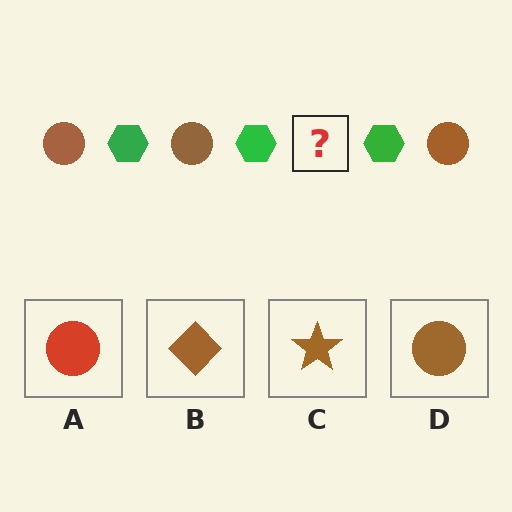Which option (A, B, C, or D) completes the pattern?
D.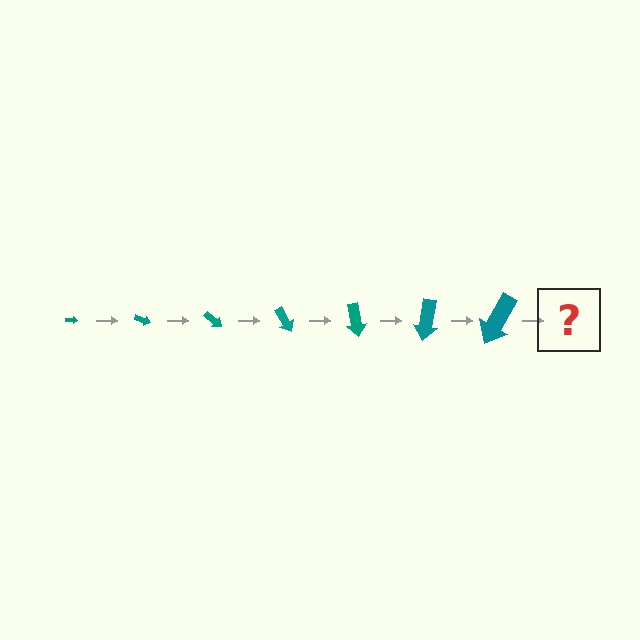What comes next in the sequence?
The next element should be an arrow, larger than the previous one and rotated 140 degrees from the start.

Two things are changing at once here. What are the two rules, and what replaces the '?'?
The two rules are that the arrow grows larger each step and it rotates 20 degrees each step. The '?' should be an arrow, larger than the previous one and rotated 140 degrees from the start.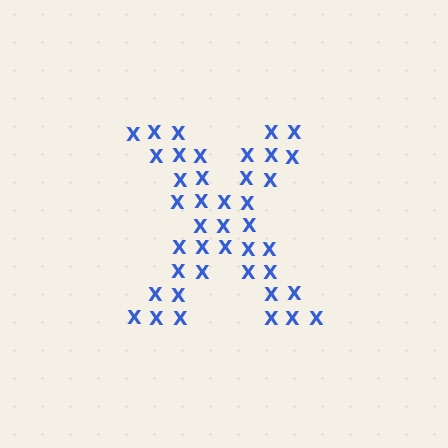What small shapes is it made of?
It is made of small letter X's.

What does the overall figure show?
The overall figure shows the letter X.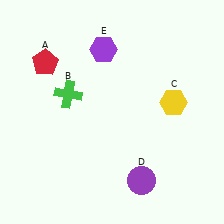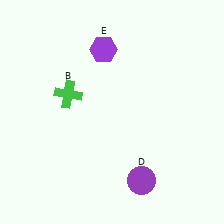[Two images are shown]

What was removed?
The yellow hexagon (C), the red pentagon (A) were removed in Image 2.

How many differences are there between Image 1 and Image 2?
There are 2 differences between the two images.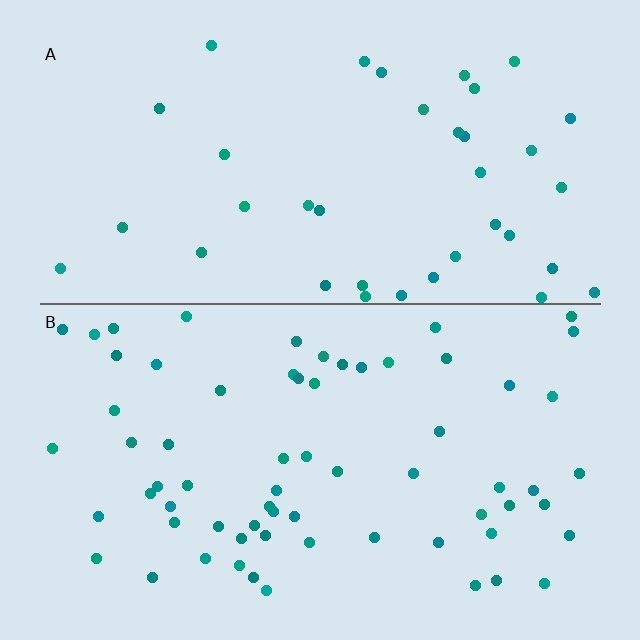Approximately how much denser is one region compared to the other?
Approximately 1.8× — region B over region A.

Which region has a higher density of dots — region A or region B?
B (the bottom).